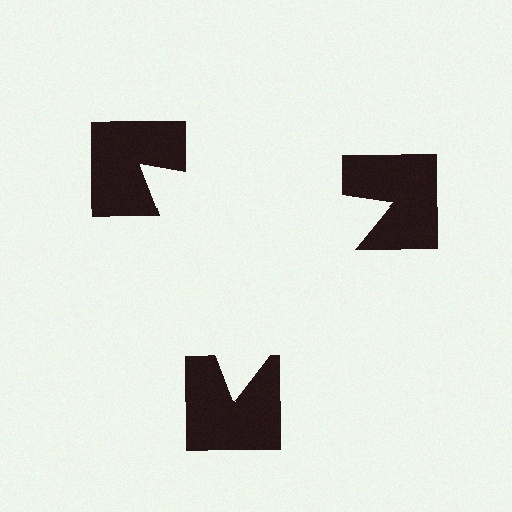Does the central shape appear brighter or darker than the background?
It typically appears slightly brighter than the background, even though no actual brightness change is drawn.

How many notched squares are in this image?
There are 3 — one at each vertex of the illusory triangle.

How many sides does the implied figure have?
3 sides.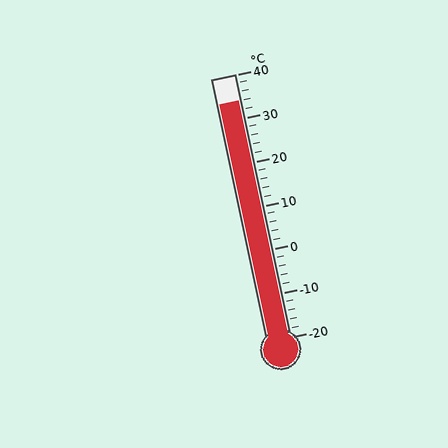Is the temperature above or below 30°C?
The temperature is above 30°C.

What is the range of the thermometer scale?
The thermometer scale ranges from -20°C to 40°C.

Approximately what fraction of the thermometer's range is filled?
The thermometer is filled to approximately 90% of its range.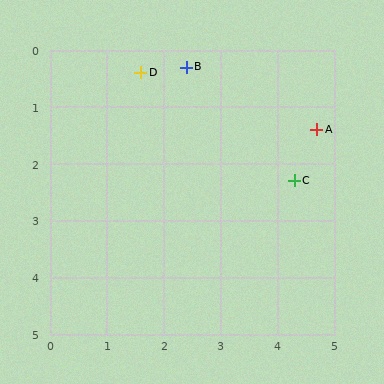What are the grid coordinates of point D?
Point D is at approximately (1.6, 0.4).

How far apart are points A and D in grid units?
Points A and D are about 3.3 grid units apart.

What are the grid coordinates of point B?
Point B is at approximately (2.4, 0.3).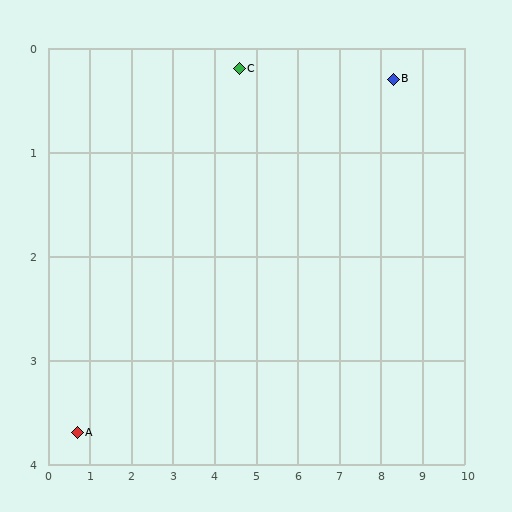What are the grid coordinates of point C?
Point C is at approximately (4.6, 0.2).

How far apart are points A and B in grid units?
Points A and B are about 8.3 grid units apart.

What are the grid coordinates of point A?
Point A is at approximately (0.7, 3.7).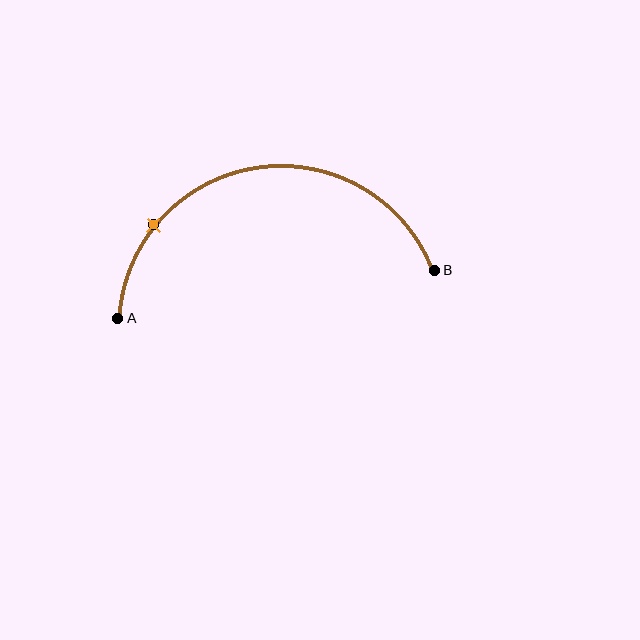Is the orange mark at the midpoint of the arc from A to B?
No. The orange mark lies on the arc but is closer to endpoint A. The arc midpoint would be at the point on the curve equidistant along the arc from both A and B.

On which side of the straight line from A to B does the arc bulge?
The arc bulges above the straight line connecting A and B.